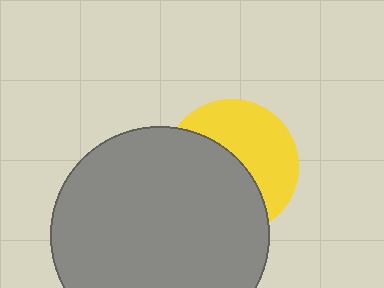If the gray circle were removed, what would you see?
You would see the complete yellow circle.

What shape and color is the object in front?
The object in front is a gray circle.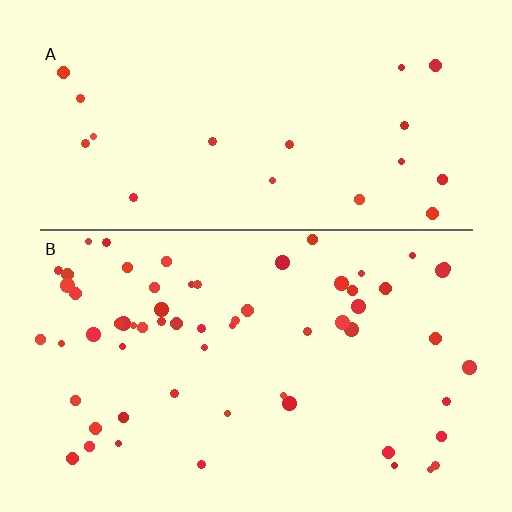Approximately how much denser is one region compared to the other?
Approximately 3.1× — region B over region A.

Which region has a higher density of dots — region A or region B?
B (the bottom).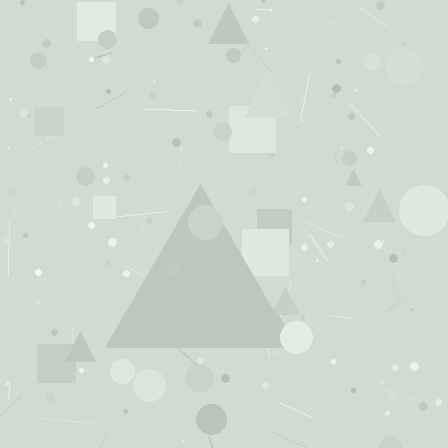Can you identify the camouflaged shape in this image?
The camouflaged shape is a triangle.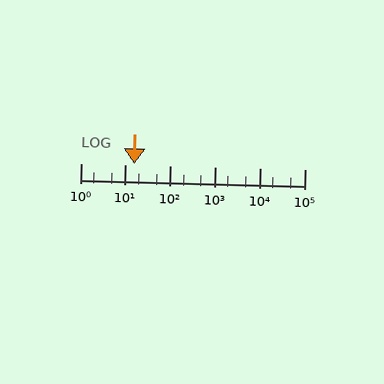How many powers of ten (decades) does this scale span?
The scale spans 5 decades, from 1 to 100000.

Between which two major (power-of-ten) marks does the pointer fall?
The pointer is between 10 and 100.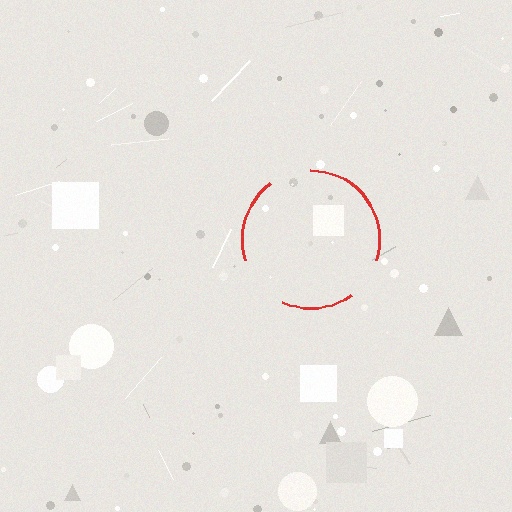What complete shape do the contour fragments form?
The contour fragments form a circle.